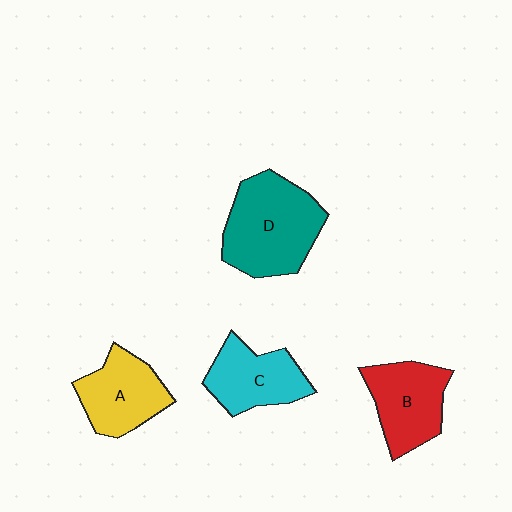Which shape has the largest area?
Shape D (teal).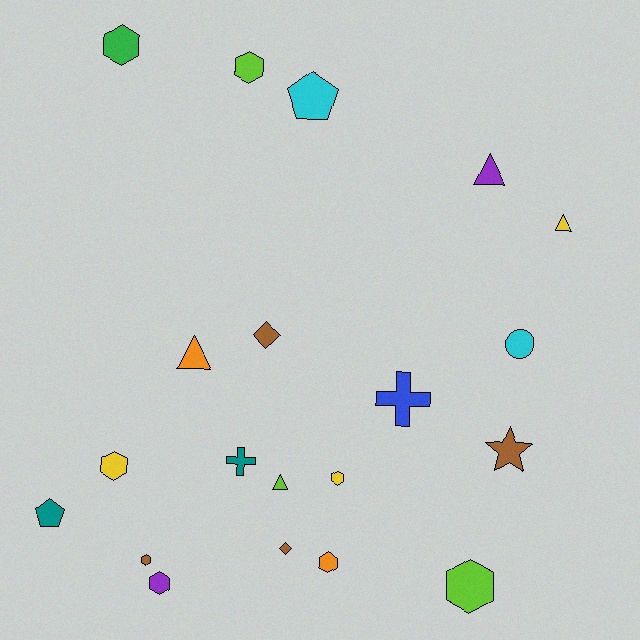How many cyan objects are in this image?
There are 2 cyan objects.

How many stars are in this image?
There is 1 star.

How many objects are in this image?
There are 20 objects.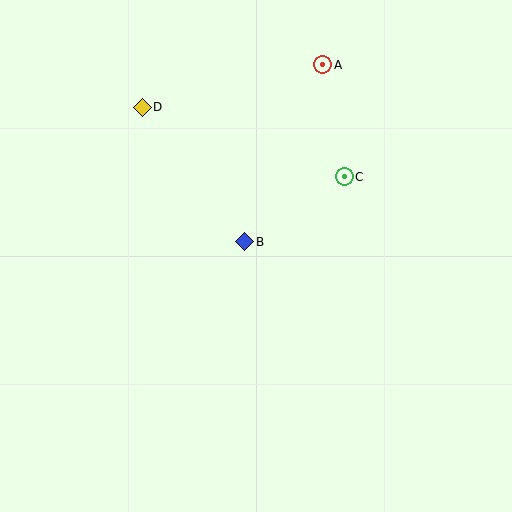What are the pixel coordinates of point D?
Point D is at (142, 107).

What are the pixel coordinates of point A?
Point A is at (323, 65).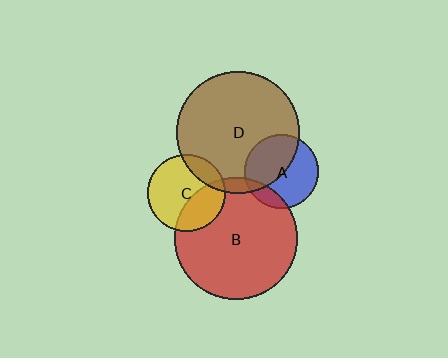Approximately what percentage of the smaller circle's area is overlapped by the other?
Approximately 45%.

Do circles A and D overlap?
Yes.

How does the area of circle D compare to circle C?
Approximately 2.5 times.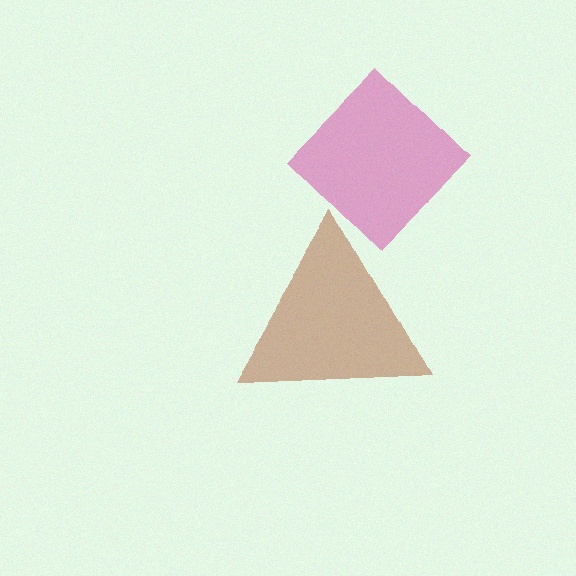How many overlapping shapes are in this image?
There are 2 overlapping shapes in the image.